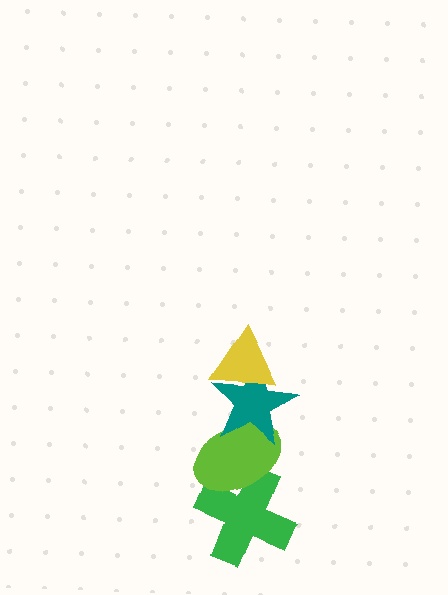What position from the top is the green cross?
The green cross is 4th from the top.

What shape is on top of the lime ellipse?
The teal star is on top of the lime ellipse.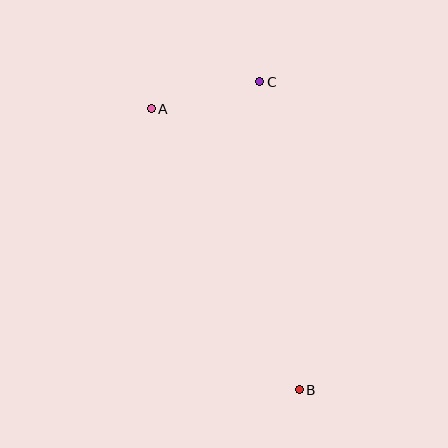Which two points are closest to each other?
Points A and C are closest to each other.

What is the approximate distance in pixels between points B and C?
The distance between B and C is approximately 310 pixels.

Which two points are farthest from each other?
Points A and B are farthest from each other.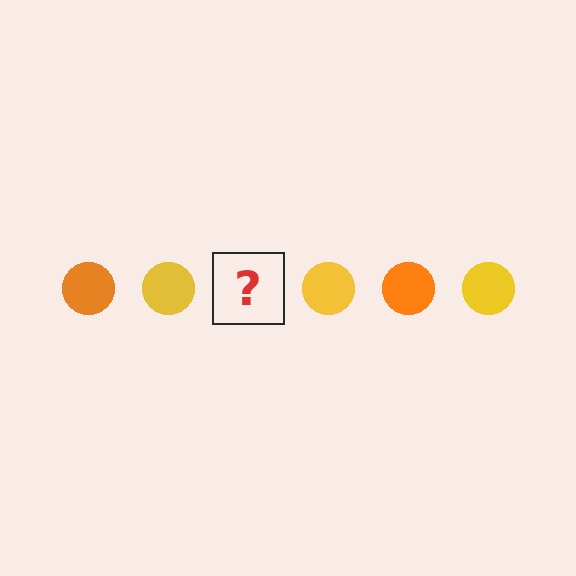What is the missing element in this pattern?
The missing element is an orange circle.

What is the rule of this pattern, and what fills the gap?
The rule is that the pattern cycles through orange, yellow circles. The gap should be filled with an orange circle.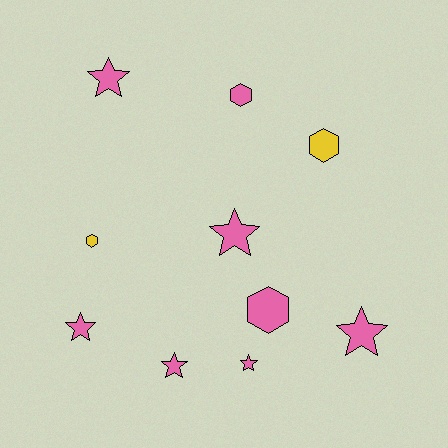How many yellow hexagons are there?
There are 2 yellow hexagons.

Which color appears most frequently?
Pink, with 8 objects.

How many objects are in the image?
There are 10 objects.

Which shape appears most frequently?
Star, with 6 objects.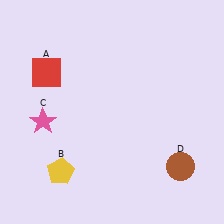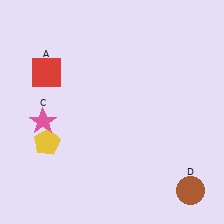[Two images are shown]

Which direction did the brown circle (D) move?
The brown circle (D) moved down.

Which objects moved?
The objects that moved are: the yellow pentagon (B), the brown circle (D).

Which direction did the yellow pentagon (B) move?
The yellow pentagon (B) moved up.